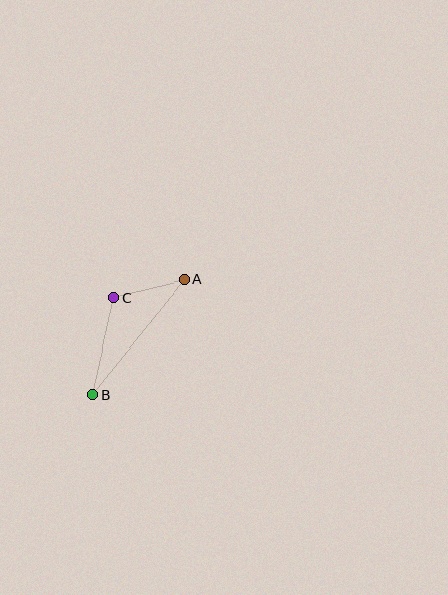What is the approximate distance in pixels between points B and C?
The distance between B and C is approximately 100 pixels.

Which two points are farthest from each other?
Points A and B are farthest from each other.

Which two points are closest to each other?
Points A and C are closest to each other.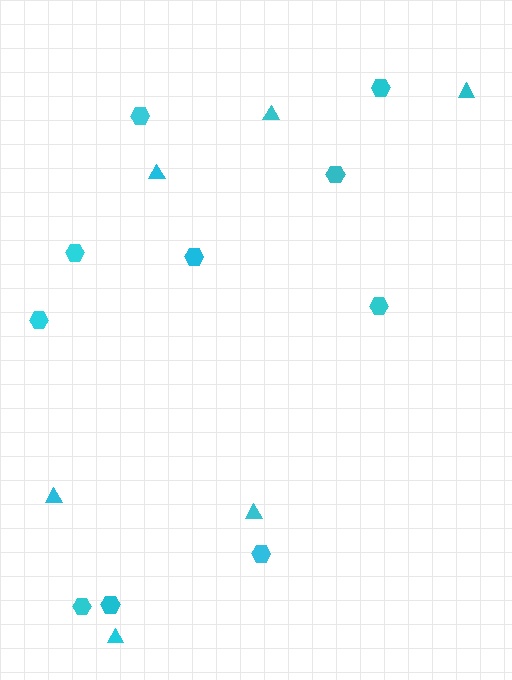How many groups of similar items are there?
There are 2 groups: one group of triangles (6) and one group of hexagons (10).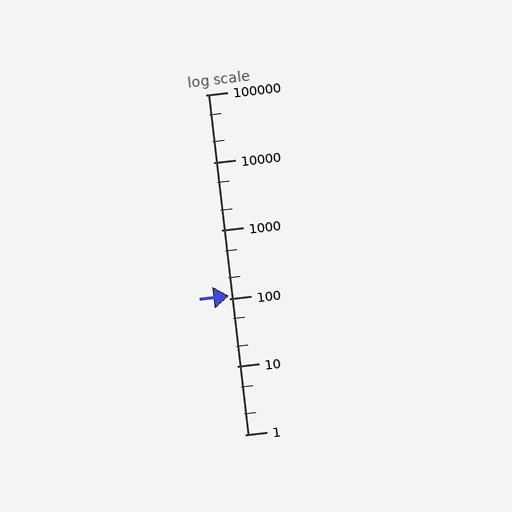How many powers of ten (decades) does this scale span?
The scale spans 5 decades, from 1 to 100000.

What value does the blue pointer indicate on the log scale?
The pointer indicates approximately 110.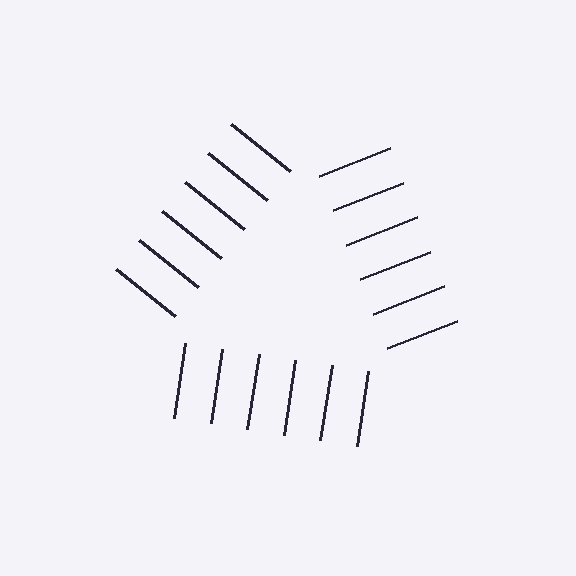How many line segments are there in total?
18 — 6 along each of the 3 edges.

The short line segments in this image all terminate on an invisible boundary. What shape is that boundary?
An illusory triangle — the line segments terminate on its edges but no continuous stroke is drawn.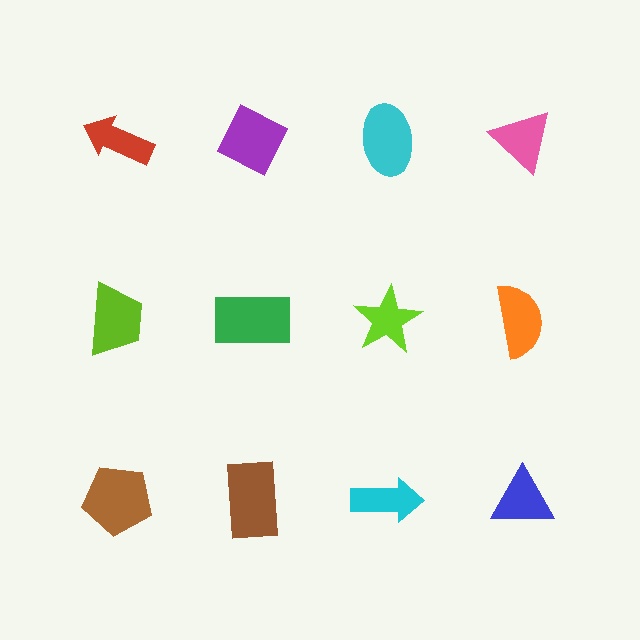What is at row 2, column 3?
A lime star.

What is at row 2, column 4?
An orange semicircle.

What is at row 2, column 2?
A green rectangle.